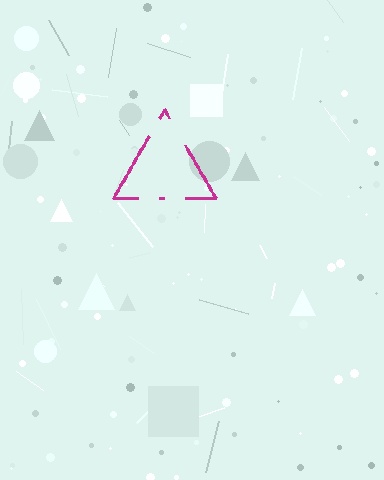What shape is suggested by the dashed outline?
The dashed outline suggests a triangle.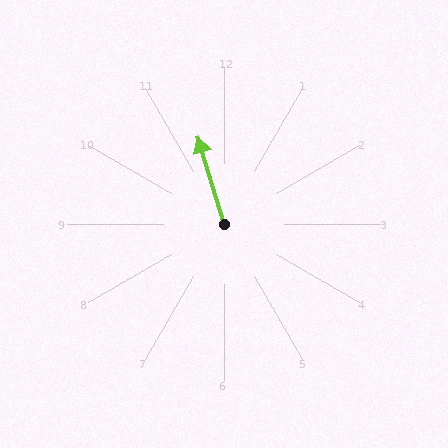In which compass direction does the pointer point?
North.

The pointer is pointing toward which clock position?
Roughly 11 o'clock.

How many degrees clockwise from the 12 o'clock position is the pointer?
Approximately 343 degrees.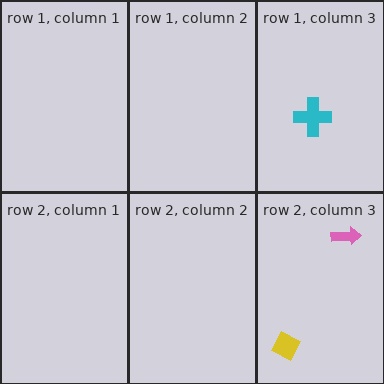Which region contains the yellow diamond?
The row 2, column 3 region.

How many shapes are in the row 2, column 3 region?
2.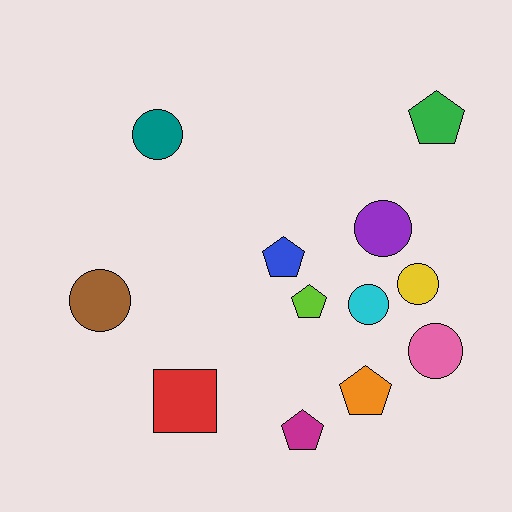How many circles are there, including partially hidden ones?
There are 6 circles.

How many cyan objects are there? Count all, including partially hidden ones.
There is 1 cyan object.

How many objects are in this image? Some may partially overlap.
There are 12 objects.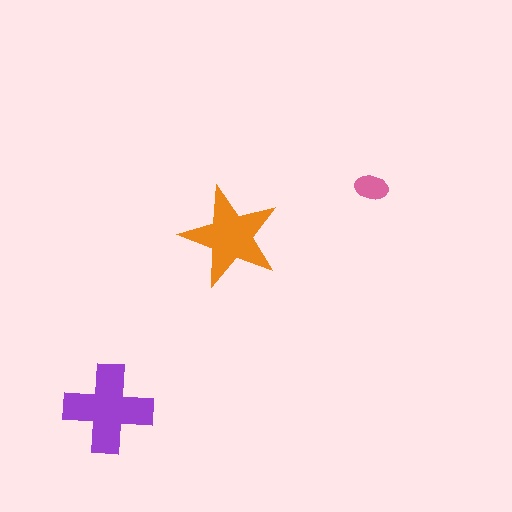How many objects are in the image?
There are 3 objects in the image.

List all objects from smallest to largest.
The pink ellipse, the orange star, the purple cross.